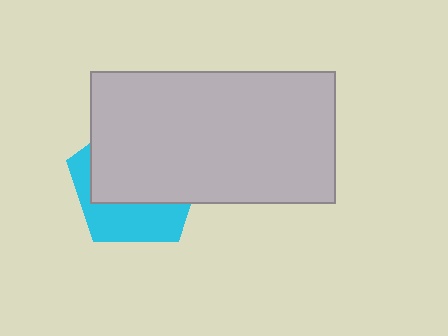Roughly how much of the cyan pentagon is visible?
A small part of it is visible (roughly 37%).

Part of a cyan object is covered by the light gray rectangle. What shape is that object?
It is a pentagon.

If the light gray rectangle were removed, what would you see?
You would see the complete cyan pentagon.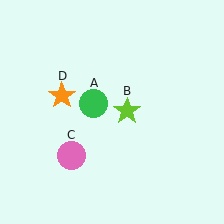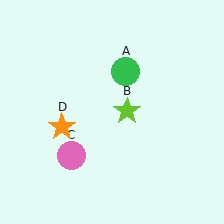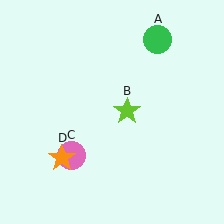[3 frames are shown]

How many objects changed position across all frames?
2 objects changed position: green circle (object A), orange star (object D).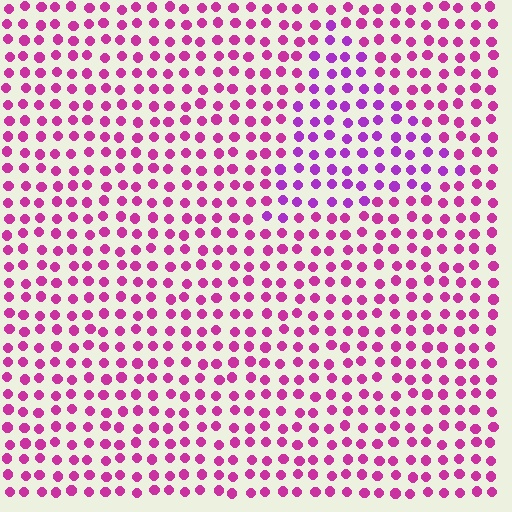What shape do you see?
I see a triangle.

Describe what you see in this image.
The image is filled with small magenta elements in a uniform arrangement. A triangle-shaped region is visible where the elements are tinted to a slightly different hue, forming a subtle color boundary.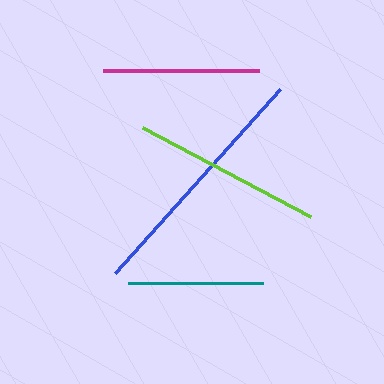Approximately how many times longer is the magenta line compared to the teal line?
The magenta line is approximately 1.2 times the length of the teal line.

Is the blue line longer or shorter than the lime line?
The blue line is longer than the lime line.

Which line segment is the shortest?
The teal line is the shortest at approximately 135 pixels.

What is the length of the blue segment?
The blue segment is approximately 247 pixels long.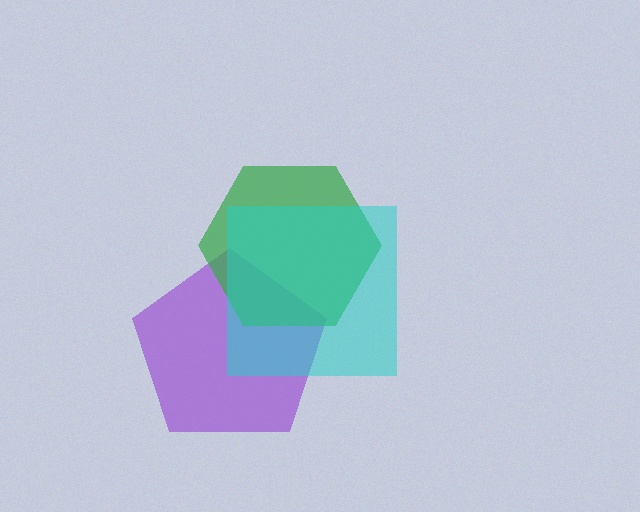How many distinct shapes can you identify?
There are 3 distinct shapes: a purple pentagon, a green hexagon, a cyan square.